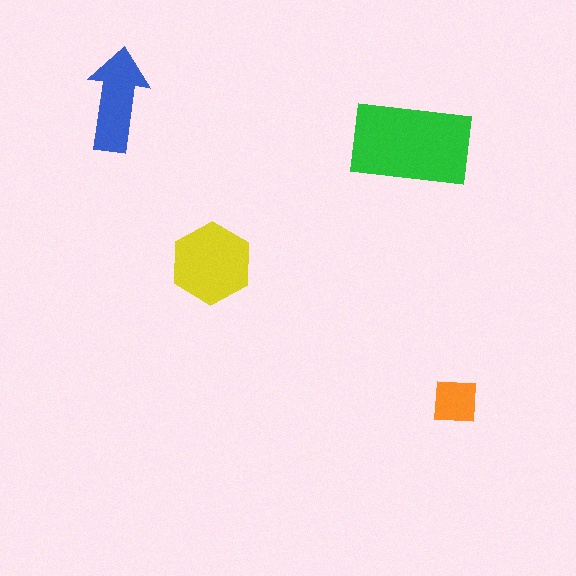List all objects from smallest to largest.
The orange square, the blue arrow, the yellow hexagon, the green rectangle.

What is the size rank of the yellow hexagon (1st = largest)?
2nd.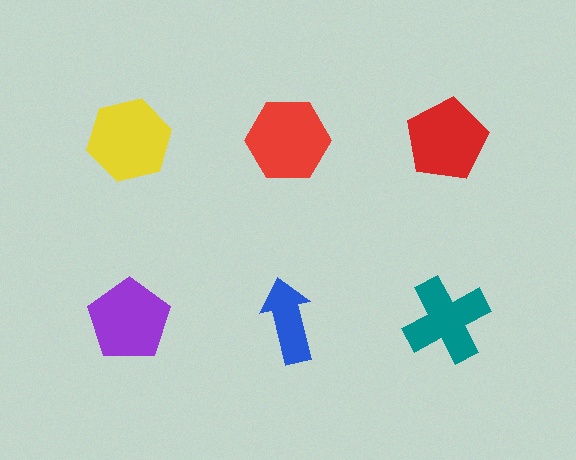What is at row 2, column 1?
A purple pentagon.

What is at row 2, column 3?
A teal cross.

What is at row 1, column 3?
A red pentagon.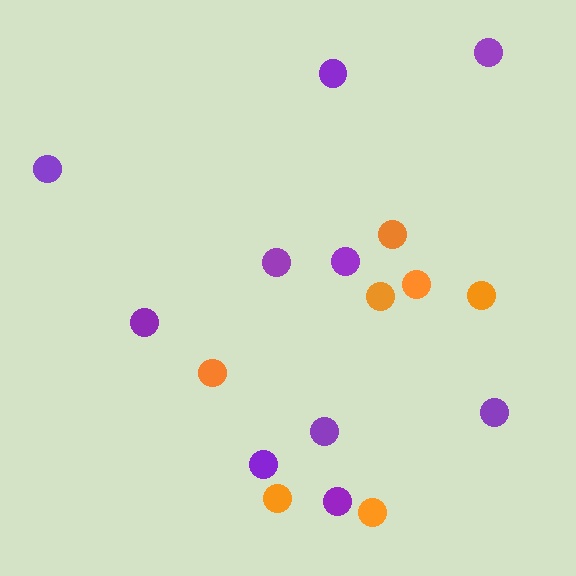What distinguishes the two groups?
There are 2 groups: one group of purple circles (10) and one group of orange circles (7).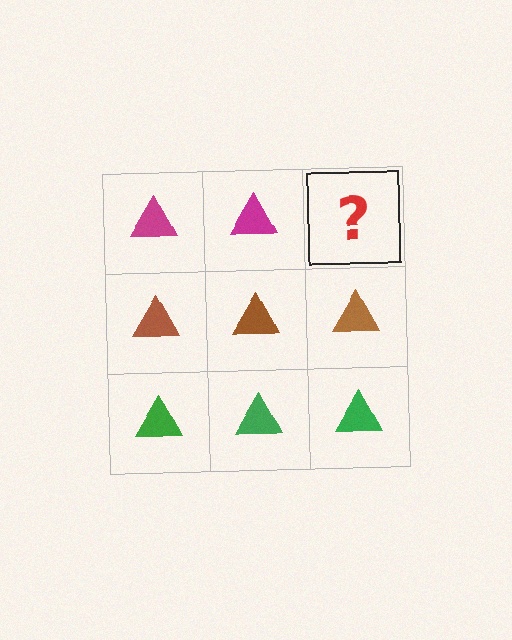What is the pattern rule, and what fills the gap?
The rule is that each row has a consistent color. The gap should be filled with a magenta triangle.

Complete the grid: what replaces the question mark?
The question mark should be replaced with a magenta triangle.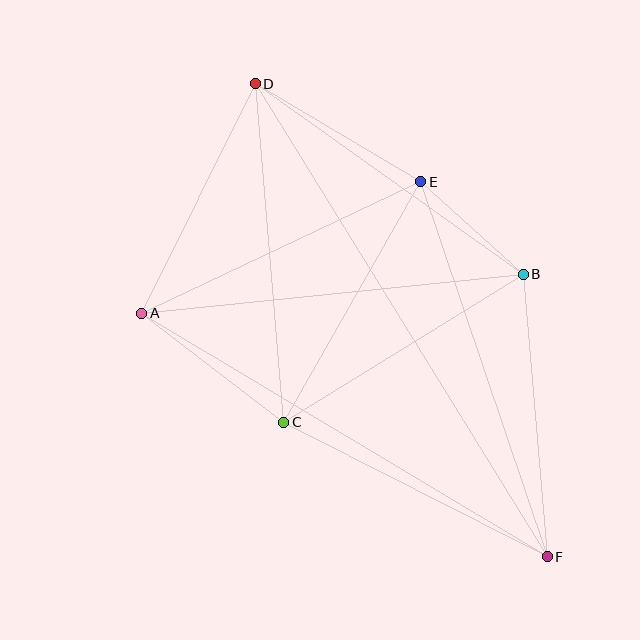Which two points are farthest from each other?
Points D and F are farthest from each other.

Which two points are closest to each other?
Points B and E are closest to each other.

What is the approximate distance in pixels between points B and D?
The distance between B and D is approximately 329 pixels.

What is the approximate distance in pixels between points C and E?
The distance between C and E is approximately 277 pixels.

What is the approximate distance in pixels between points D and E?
The distance between D and E is approximately 192 pixels.